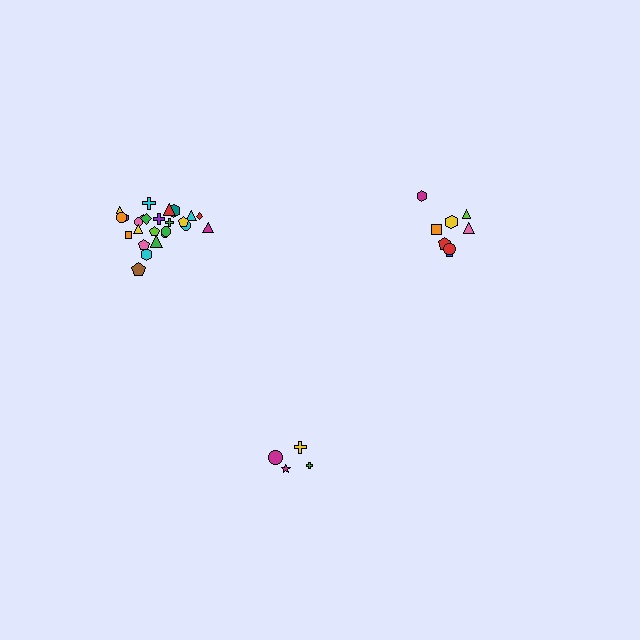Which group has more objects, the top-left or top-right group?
The top-left group.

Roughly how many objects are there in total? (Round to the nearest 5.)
Roughly 35 objects in total.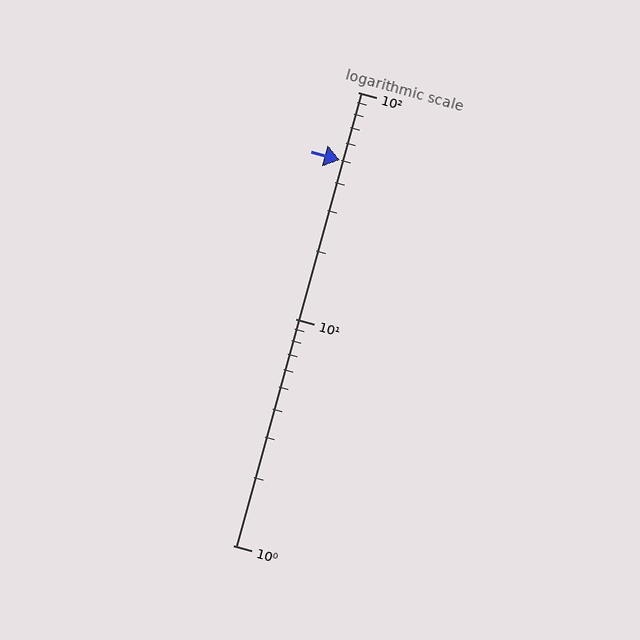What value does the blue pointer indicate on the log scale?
The pointer indicates approximately 50.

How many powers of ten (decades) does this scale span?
The scale spans 2 decades, from 1 to 100.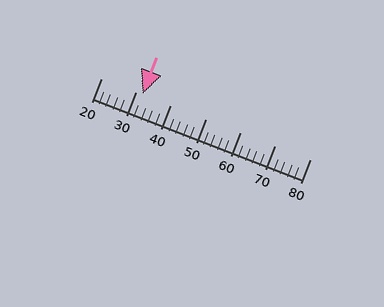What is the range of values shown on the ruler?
The ruler shows values from 20 to 80.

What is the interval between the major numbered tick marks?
The major tick marks are spaced 10 units apart.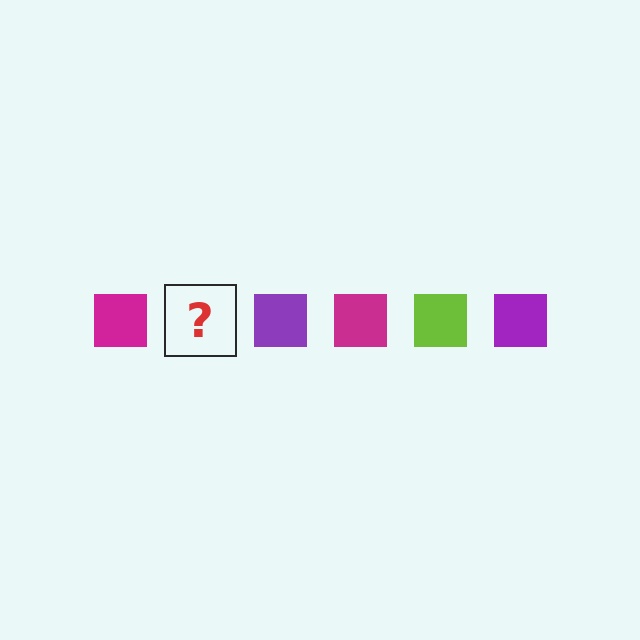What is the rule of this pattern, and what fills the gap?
The rule is that the pattern cycles through magenta, lime, purple squares. The gap should be filled with a lime square.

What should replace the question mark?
The question mark should be replaced with a lime square.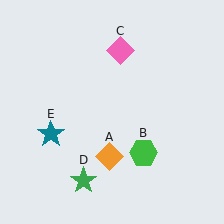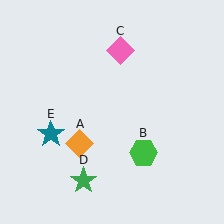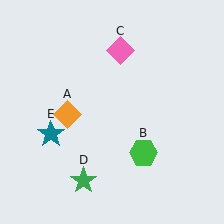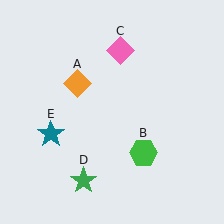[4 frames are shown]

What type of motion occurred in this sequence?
The orange diamond (object A) rotated clockwise around the center of the scene.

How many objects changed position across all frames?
1 object changed position: orange diamond (object A).